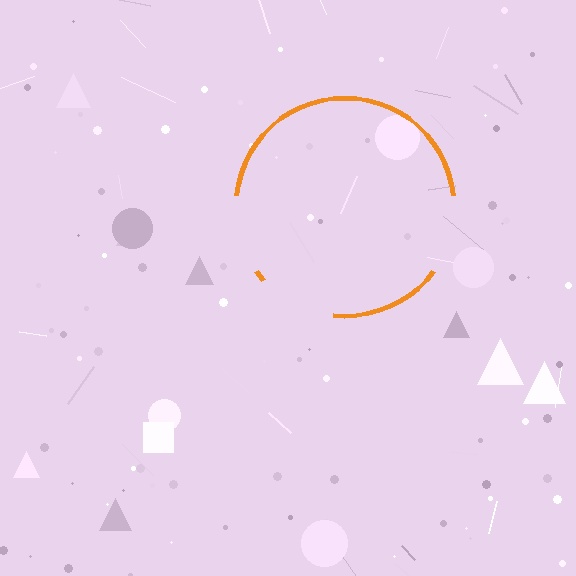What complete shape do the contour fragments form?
The contour fragments form a circle.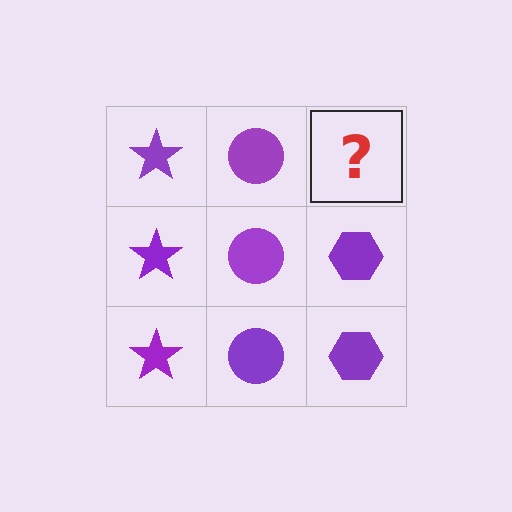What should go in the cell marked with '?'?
The missing cell should contain a purple hexagon.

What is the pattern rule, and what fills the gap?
The rule is that each column has a consistent shape. The gap should be filled with a purple hexagon.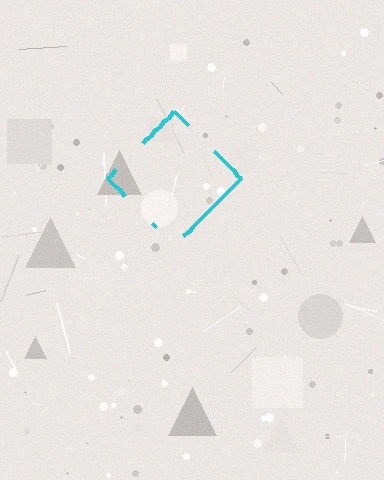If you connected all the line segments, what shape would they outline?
They would outline a diamond.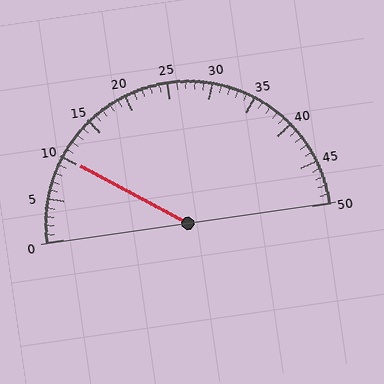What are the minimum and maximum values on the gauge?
The gauge ranges from 0 to 50.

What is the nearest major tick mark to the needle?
The nearest major tick mark is 10.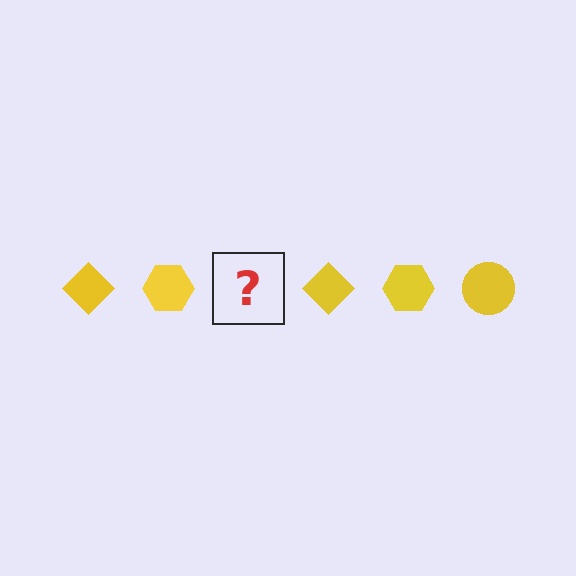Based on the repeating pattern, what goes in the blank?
The blank should be a yellow circle.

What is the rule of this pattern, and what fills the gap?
The rule is that the pattern cycles through diamond, hexagon, circle shapes in yellow. The gap should be filled with a yellow circle.